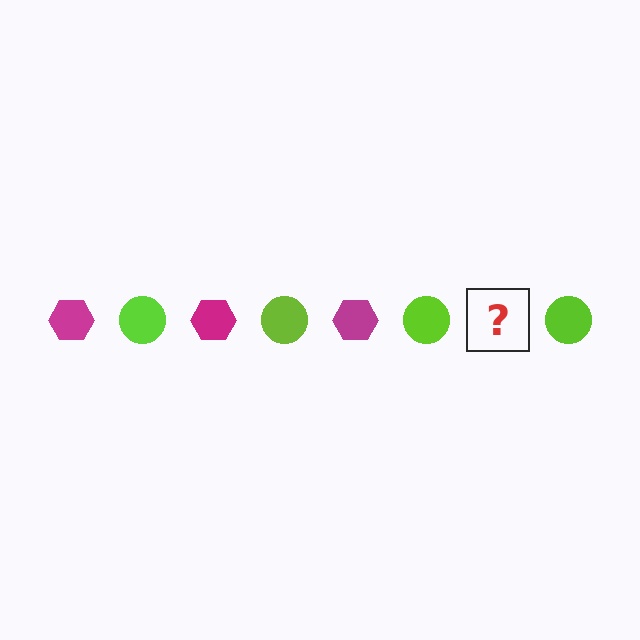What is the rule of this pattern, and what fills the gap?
The rule is that the pattern alternates between magenta hexagon and lime circle. The gap should be filled with a magenta hexagon.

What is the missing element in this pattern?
The missing element is a magenta hexagon.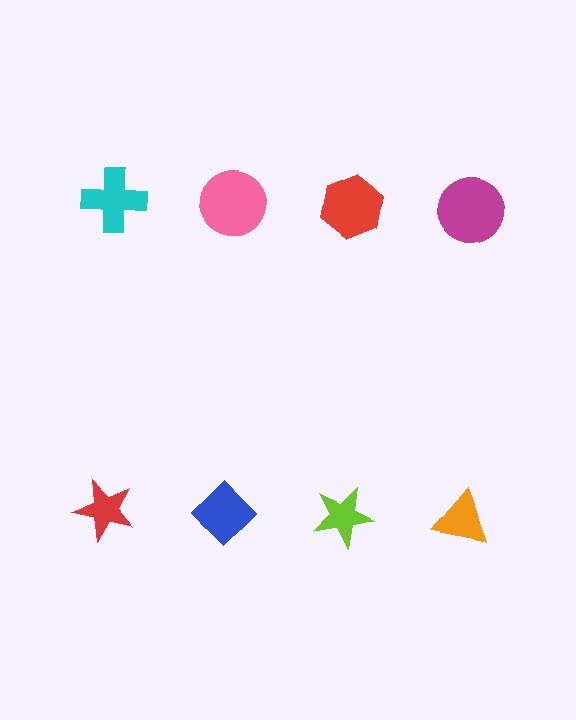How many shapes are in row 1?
4 shapes.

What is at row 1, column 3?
A red hexagon.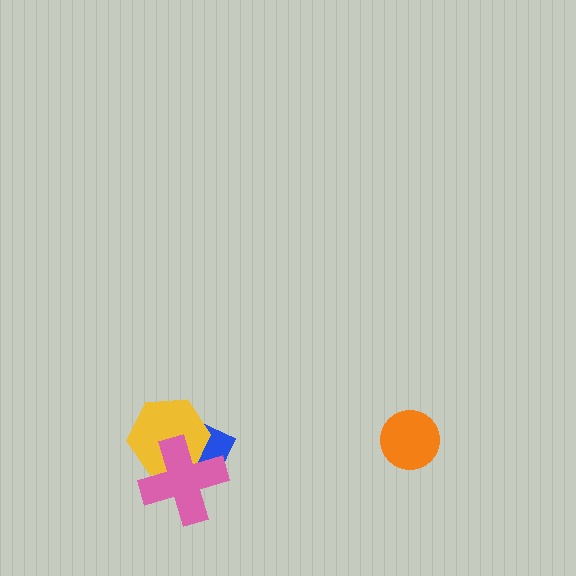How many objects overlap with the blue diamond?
2 objects overlap with the blue diamond.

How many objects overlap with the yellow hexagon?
2 objects overlap with the yellow hexagon.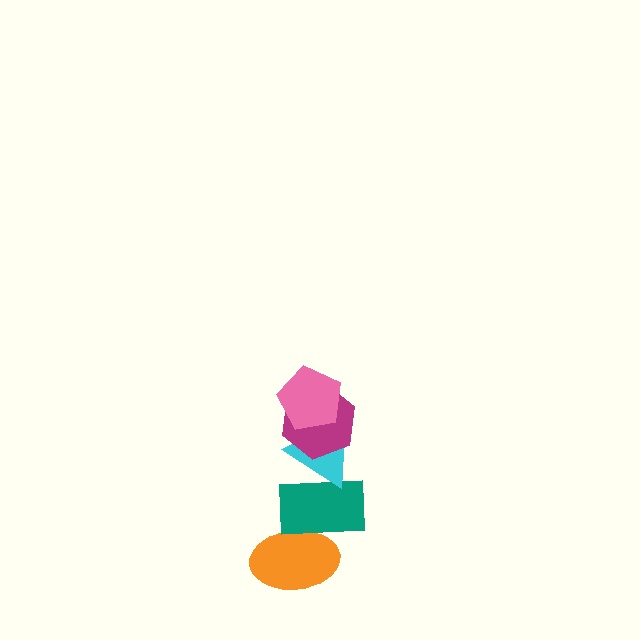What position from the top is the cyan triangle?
The cyan triangle is 3rd from the top.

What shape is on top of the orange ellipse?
The teal rectangle is on top of the orange ellipse.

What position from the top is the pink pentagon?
The pink pentagon is 1st from the top.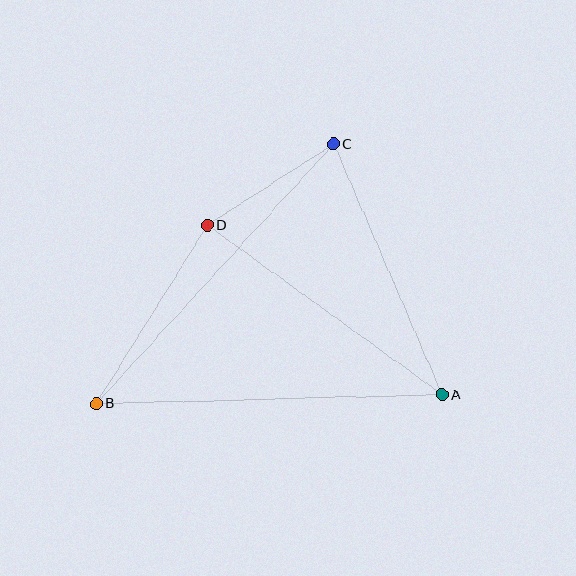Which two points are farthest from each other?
Points B and C are farthest from each other.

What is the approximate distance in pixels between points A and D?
The distance between A and D is approximately 289 pixels.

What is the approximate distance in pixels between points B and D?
The distance between B and D is approximately 210 pixels.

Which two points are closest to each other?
Points C and D are closest to each other.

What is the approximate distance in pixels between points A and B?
The distance between A and B is approximately 346 pixels.